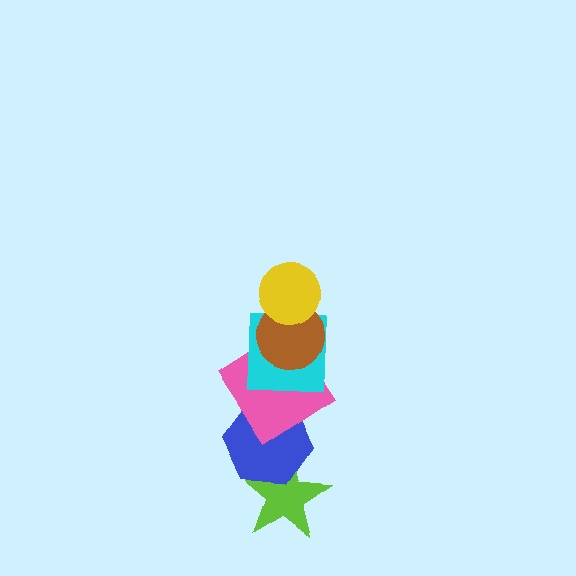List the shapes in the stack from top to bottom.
From top to bottom: the yellow circle, the brown circle, the cyan square, the pink diamond, the blue hexagon, the lime star.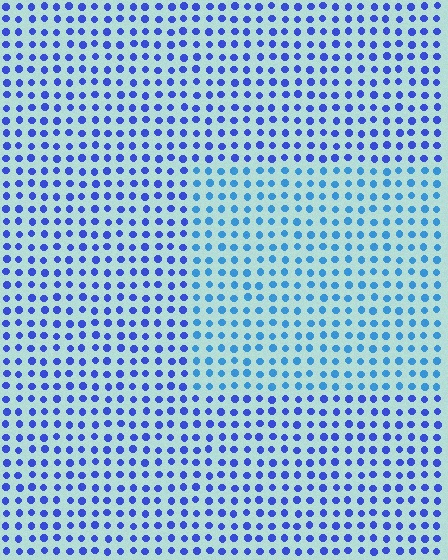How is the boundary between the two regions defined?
The boundary is defined purely by a slight shift in hue (about 28 degrees). Spacing, size, and orientation are identical on both sides.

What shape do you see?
I see a rectangle.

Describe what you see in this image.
The image is filled with small blue elements in a uniform arrangement. A rectangle-shaped region is visible where the elements are tinted to a slightly different hue, forming a subtle color boundary.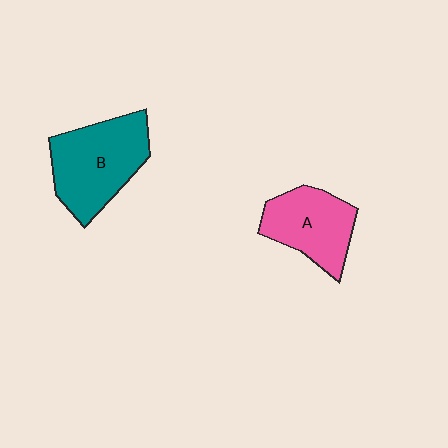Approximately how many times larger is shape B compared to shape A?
Approximately 1.3 times.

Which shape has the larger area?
Shape B (teal).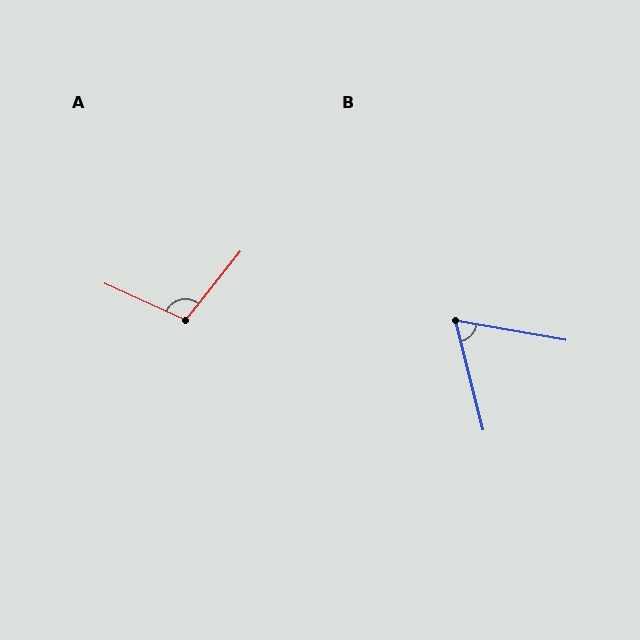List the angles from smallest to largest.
B (66°), A (104°).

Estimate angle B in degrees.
Approximately 66 degrees.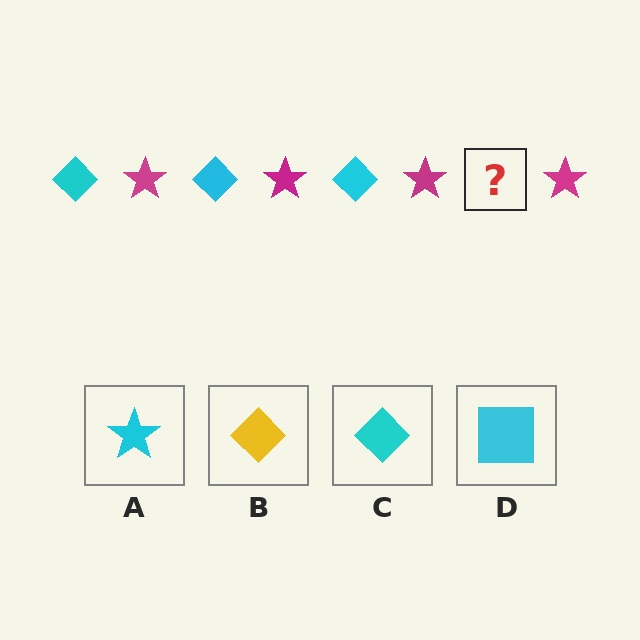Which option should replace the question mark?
Option C.